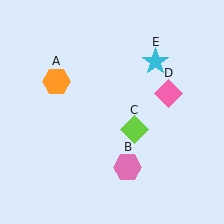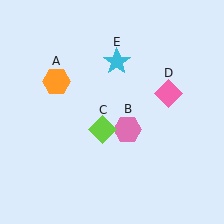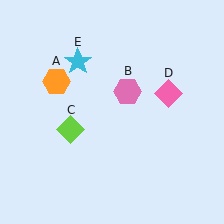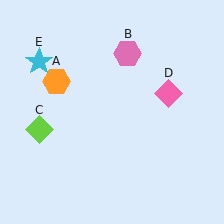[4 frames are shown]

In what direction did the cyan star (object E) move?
The cyan star (object E) moved left.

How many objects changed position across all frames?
3 objects changed position: pink hexagon (object B), lime diamond (object C), cyan star (object E).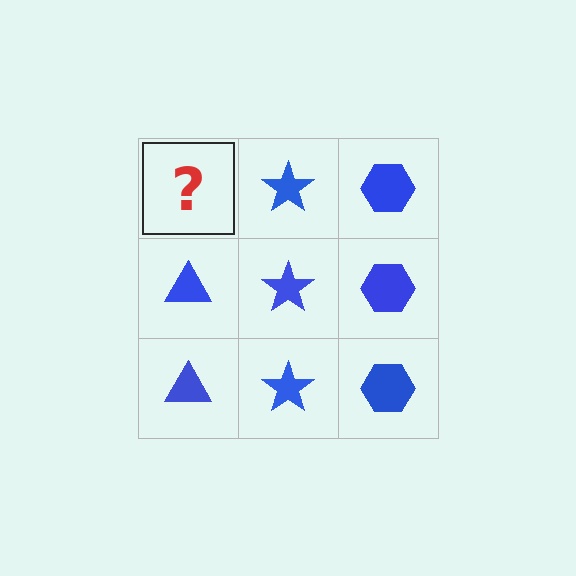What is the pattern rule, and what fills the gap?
The rule is that each column has a consistent shape. The gap should be filled with a blue triangle.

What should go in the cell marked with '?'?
The missing cell should contain a blue triangle.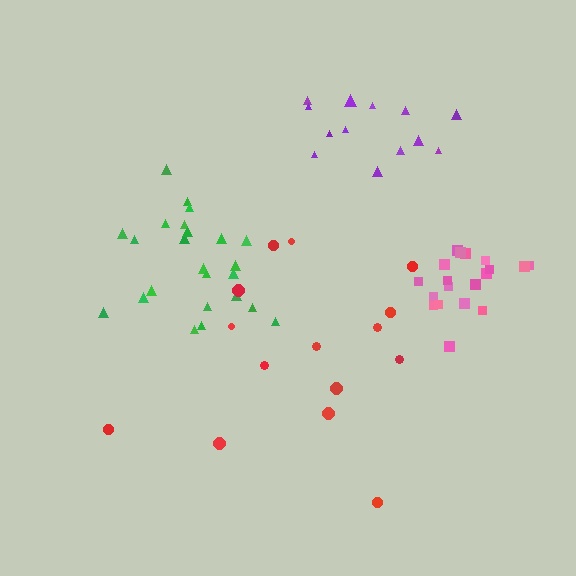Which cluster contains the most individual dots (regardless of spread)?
Green (25).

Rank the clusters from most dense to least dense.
pink, green, purple, red.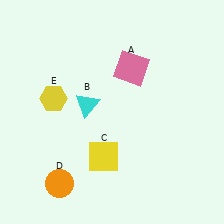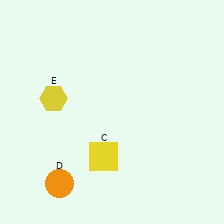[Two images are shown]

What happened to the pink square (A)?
The pink square (A) was removed in Image 2. It was in the top-right area of Image 1.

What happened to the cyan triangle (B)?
The cyan triangle (B) was removed in Image 2. It was in the top-left area of Image 1.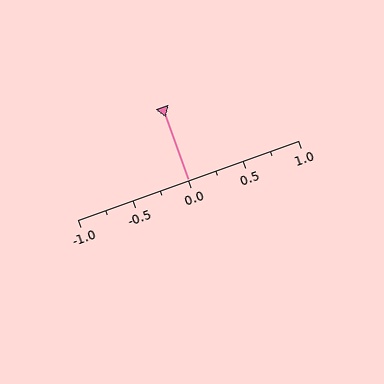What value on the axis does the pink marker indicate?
The marker indicates approximately 0.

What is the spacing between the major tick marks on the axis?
The major ticks are spaced 0.5 apart.